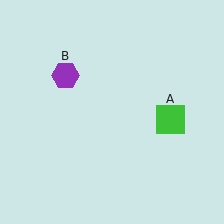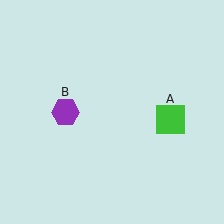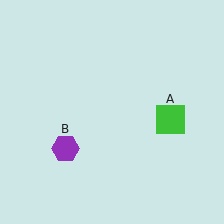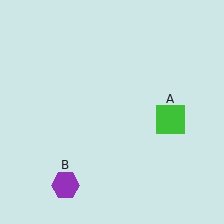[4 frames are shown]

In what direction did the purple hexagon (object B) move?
The purple hexagon (object B) moved down.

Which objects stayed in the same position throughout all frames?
Green square (object A) remained stationary.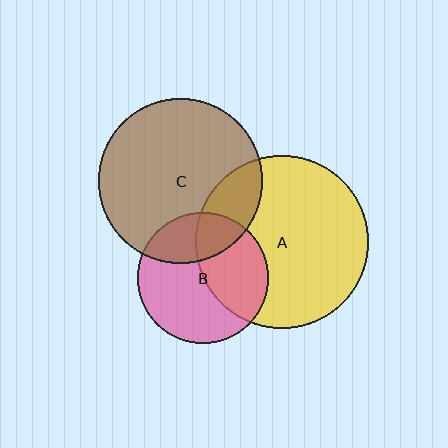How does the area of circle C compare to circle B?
Approximately 1.6 times.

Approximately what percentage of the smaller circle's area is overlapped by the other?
Approximately 25%.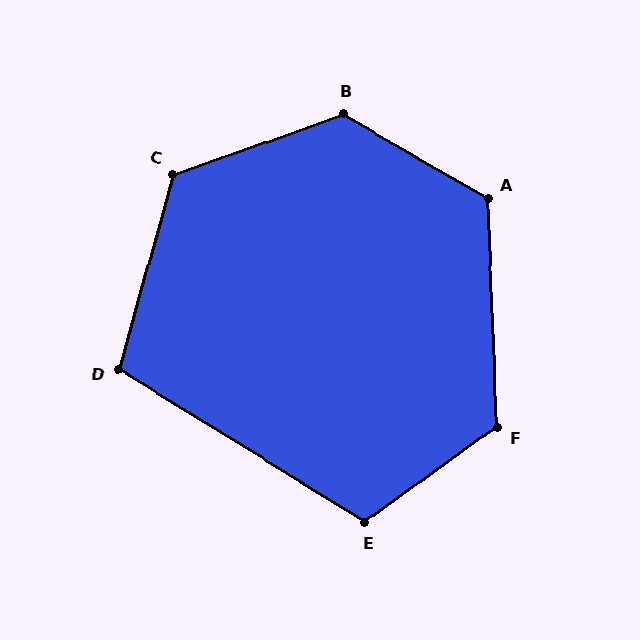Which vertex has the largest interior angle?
B, at approximately 130 degrees.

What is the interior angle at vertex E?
Approximately 113 degrees (obtuse).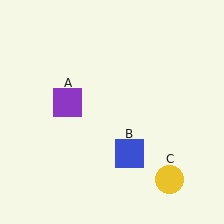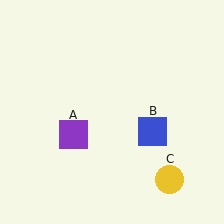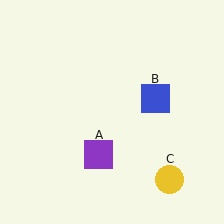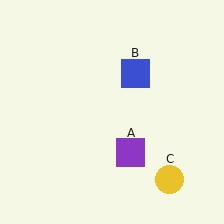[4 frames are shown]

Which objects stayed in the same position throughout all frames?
Yellow circle (object C) remained stationary.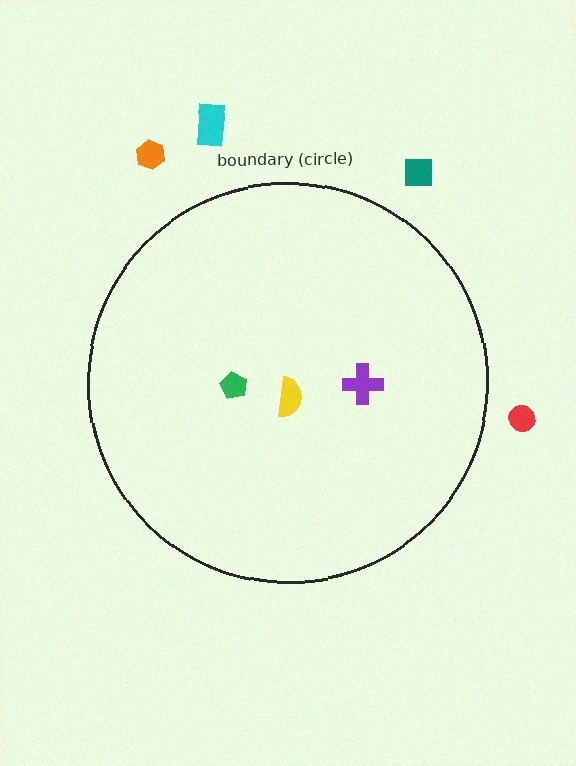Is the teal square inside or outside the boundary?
Outside.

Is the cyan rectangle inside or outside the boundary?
Outside.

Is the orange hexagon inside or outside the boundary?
Outside.